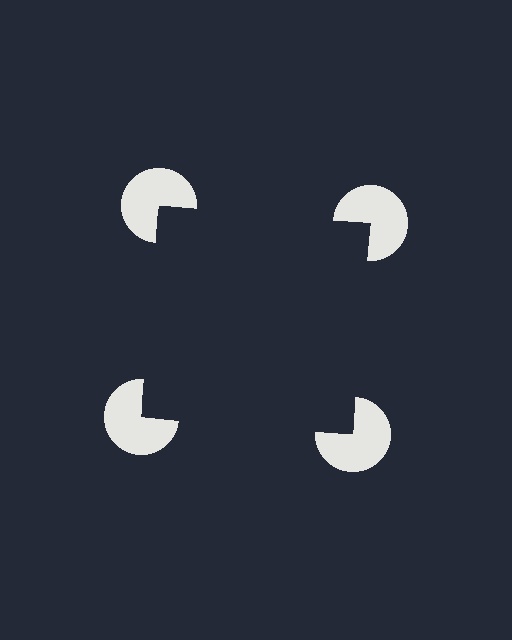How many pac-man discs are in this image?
There are 4 — one at each vertex of the illusory square.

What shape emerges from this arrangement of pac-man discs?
An illusory square — its edges are inferred from the aligned wedge cuts in the pac-man discs, not physically drawn.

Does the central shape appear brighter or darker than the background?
It typically appears slightly darker than the background, even though no actual brightness change is drawn.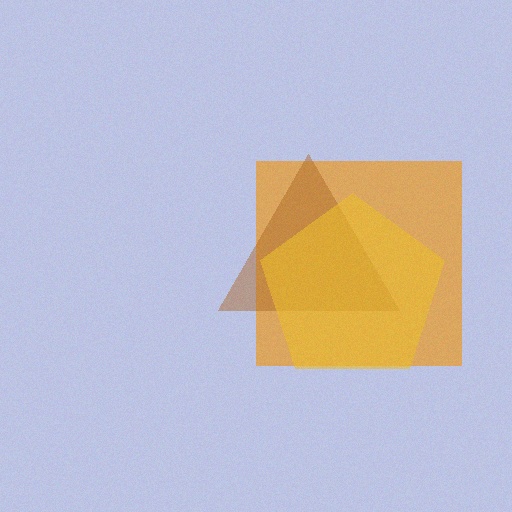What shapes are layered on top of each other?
The layered shapes are: an orange square, a brown triangle, a yellow pentagon.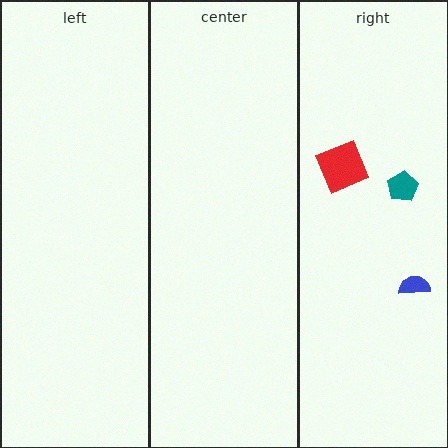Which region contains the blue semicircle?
The right region.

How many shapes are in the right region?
3.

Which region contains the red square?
The right region.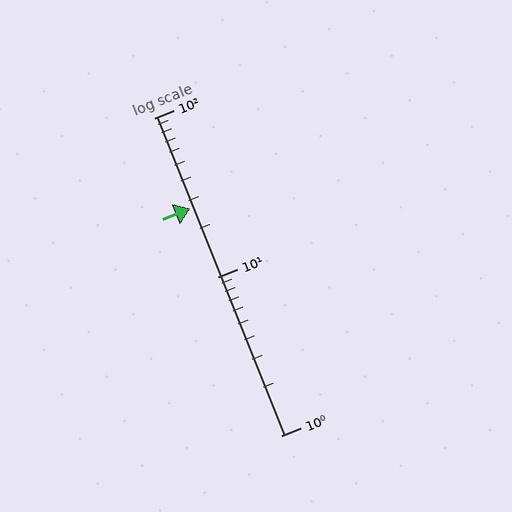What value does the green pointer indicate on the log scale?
The pointer indicates approximately 27.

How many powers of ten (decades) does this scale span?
The scale spans 2 decades, from 1 to 100.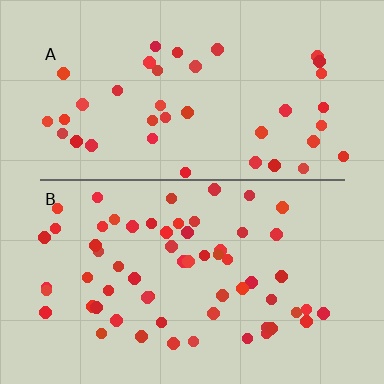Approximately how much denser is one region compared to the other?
Approximately 1.5× — region B over region A.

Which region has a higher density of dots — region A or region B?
B (the bottom).